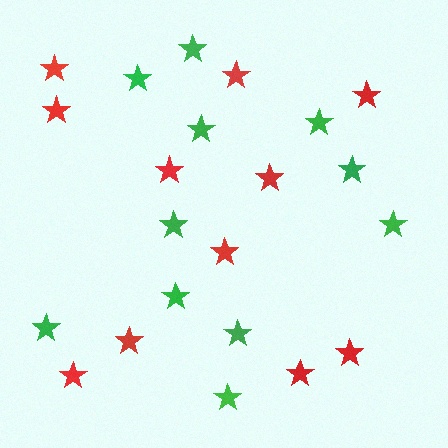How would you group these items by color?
There are 2 groups: one group of green stars (11) and one group of red stars (11).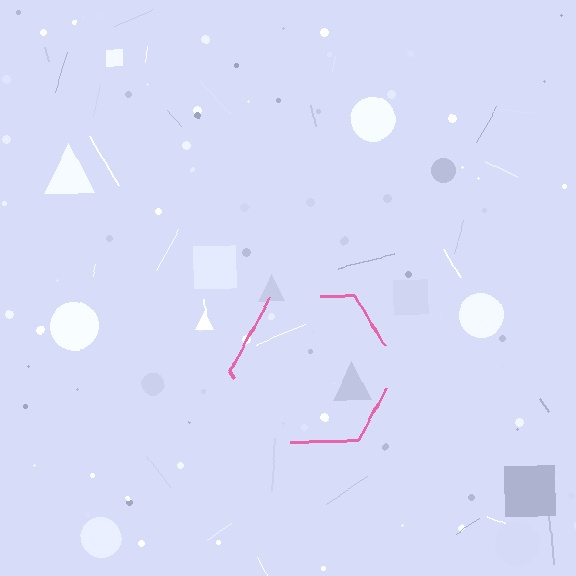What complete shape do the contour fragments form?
The contour fragments form a hexagon.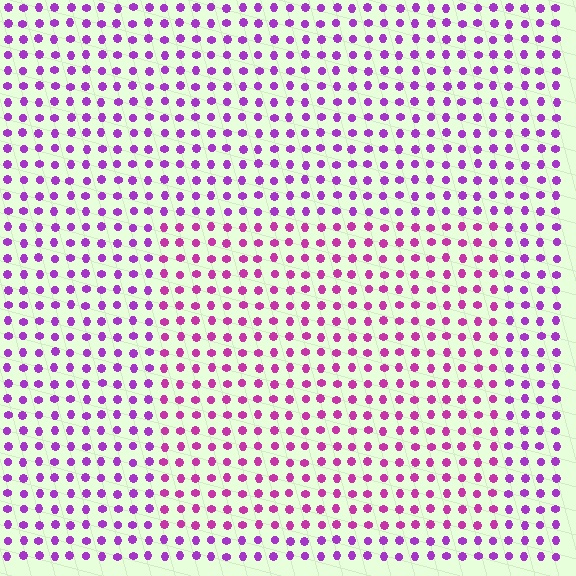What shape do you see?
I see a rectangle.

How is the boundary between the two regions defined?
The boundary is defined purely by a slight shift in hue (about 27 degrees). Spacing, size, and orientation are identical on both sides.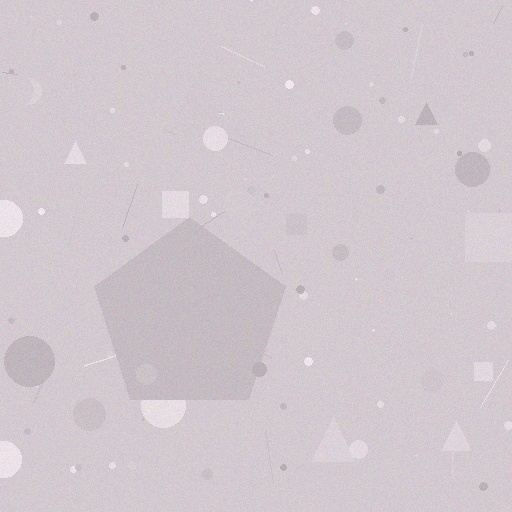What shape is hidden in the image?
A pentagon is hidden in the image.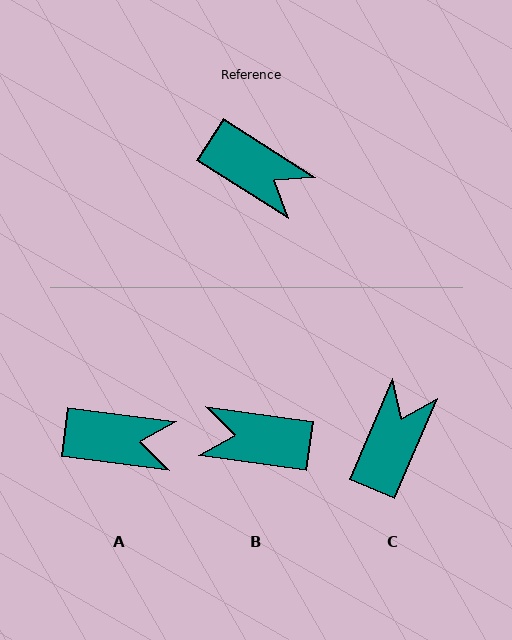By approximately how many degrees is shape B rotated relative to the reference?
Approximately 156 degrees clockwise.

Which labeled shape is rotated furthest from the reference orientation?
B, about 156 degrees away.